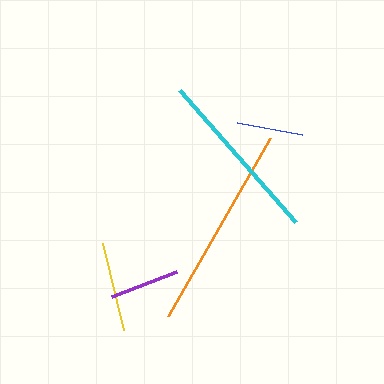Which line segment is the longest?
The orange line is the longest at approximately 205 pixels.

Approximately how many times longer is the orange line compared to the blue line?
The orange line is approximately 3.1 times the length of the blue line.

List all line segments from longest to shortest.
From longest to shortest: orange, cyan, yellow, purple, blue.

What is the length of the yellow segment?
The yellow segment is approximately 90 pixels long.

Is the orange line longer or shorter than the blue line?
The orange line is longer than the blue line.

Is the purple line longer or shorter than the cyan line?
The cyan line is longer than the purple line.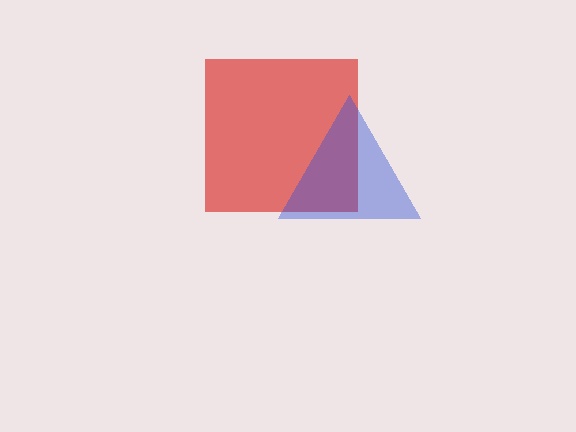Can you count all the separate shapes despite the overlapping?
Yes, there are 2 separate shapes.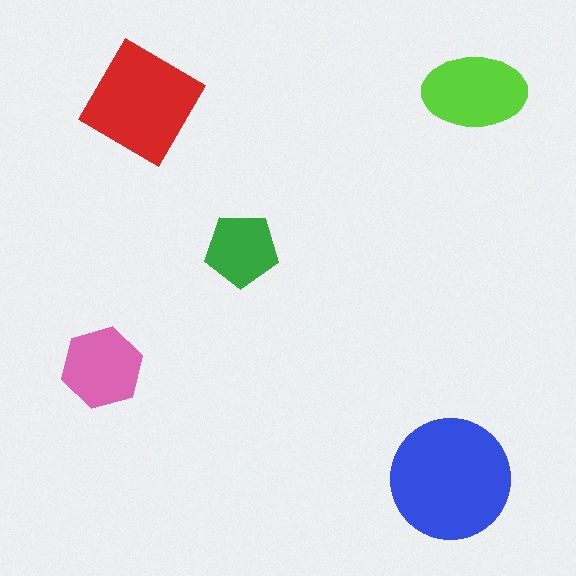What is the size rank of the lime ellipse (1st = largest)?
3rd.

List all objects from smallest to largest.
The green pentagon, the pink hexagon, the lime ellipse, the red diamond, the blue circle.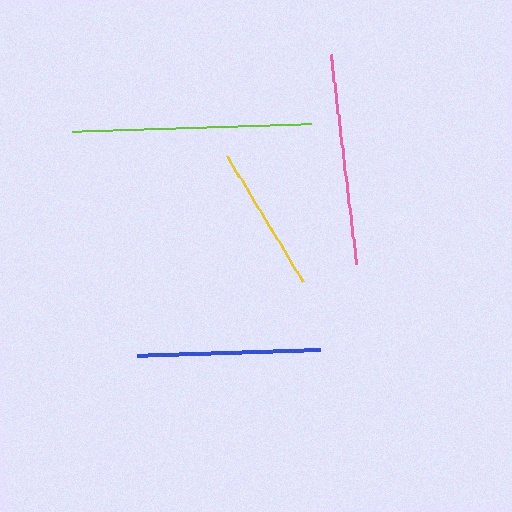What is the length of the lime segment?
The lime segment is approximately 239 pixels long.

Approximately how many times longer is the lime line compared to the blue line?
The lime line is approximately 1.3 times the length of the blue line.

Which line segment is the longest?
The lime line is the longest at approximately 239 pixels.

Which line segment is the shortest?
The yellow line is the shortest at approximately 146 pixels.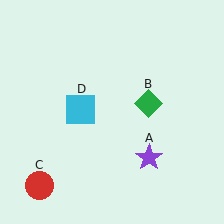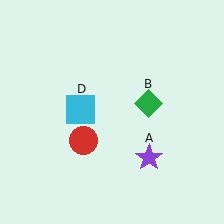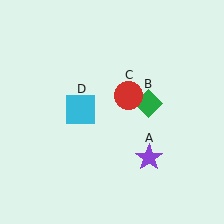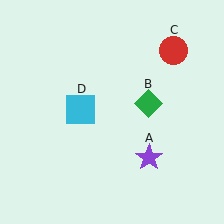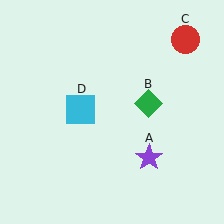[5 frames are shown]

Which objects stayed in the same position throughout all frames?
Purple star (object A) and green diamond (object B) and cyan square (object D) remained stationary.